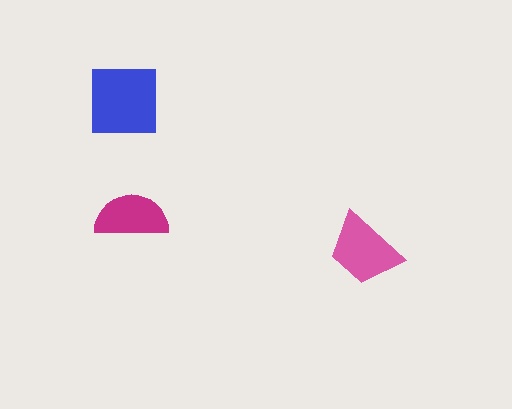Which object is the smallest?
The magenta semicircle.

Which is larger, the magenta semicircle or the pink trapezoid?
The pink trapezoid.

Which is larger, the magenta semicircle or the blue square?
The blue square.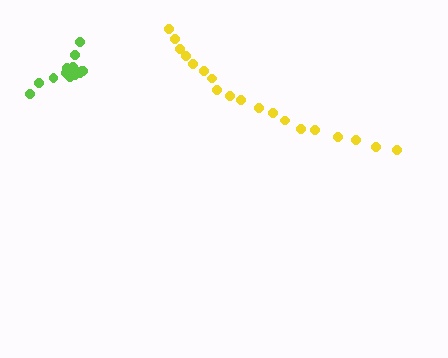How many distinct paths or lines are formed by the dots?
There are 2 distinct paths.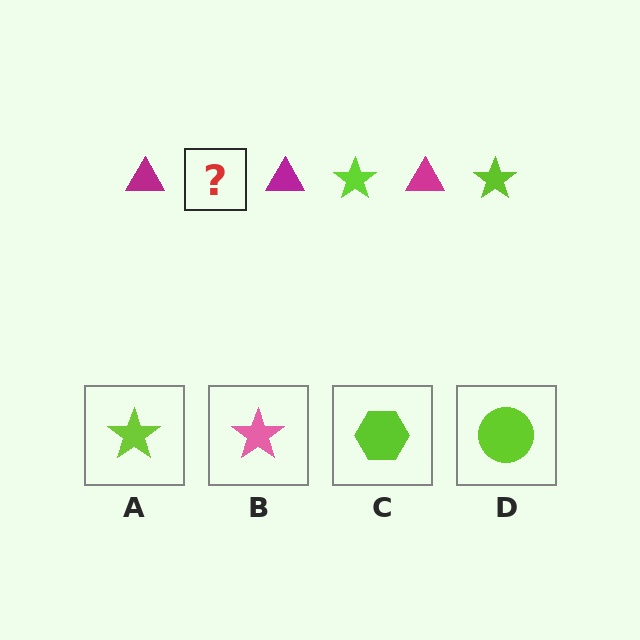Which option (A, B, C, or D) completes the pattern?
A.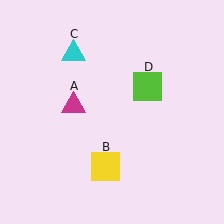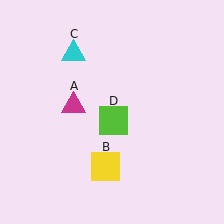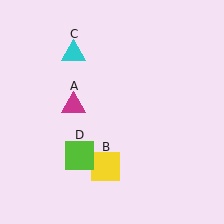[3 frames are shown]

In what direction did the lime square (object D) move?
The lime square (object D) moved down and to the left.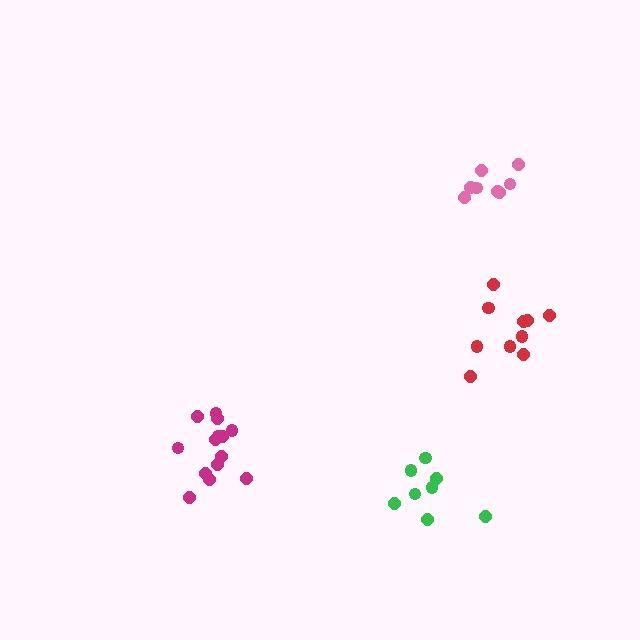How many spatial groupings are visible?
There are 4 spatial groupings.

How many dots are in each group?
Group 1: 8 dots, Group 2: 14 dots, Group 3: 10 dots, Group 4: 8 dots (40 total).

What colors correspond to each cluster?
The clusters are colored: pink, magenta, red, green.